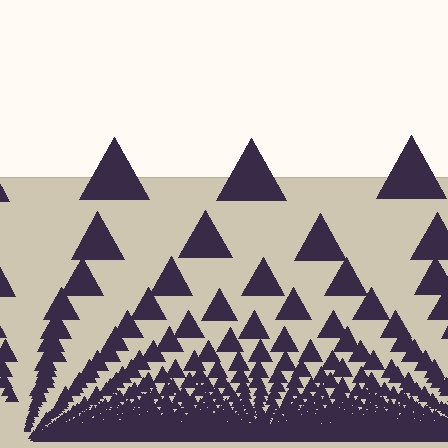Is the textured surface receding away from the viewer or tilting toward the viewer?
The surface appears to tilt toward the viewer. Texture elements get larger and sparser toward the top.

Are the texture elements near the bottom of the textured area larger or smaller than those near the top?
Smaller. The gradient is inverted — elements near the bottom are smaller and denser.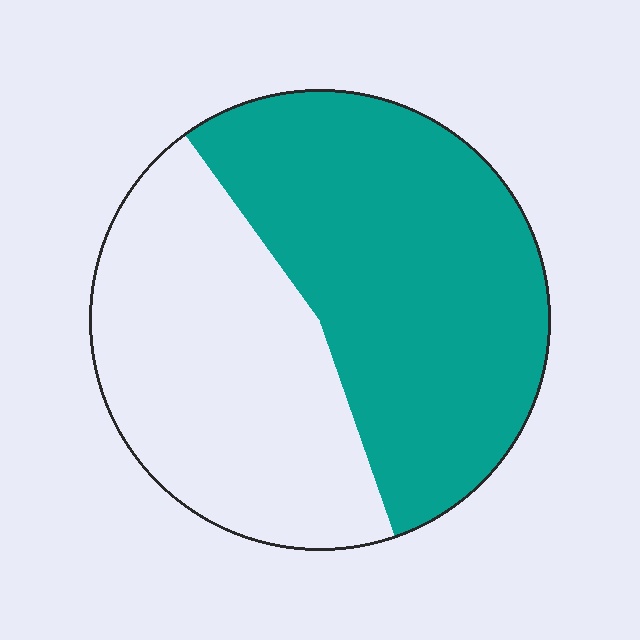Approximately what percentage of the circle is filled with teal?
Approximately 55%.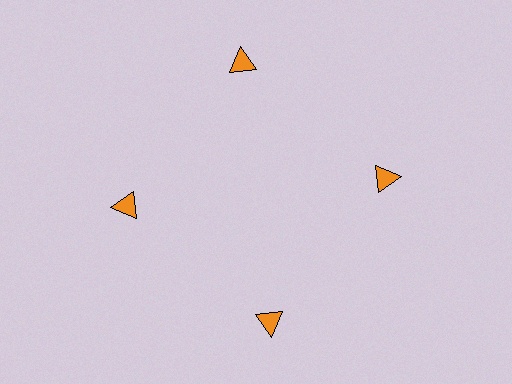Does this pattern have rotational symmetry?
Yes, this pattern has 4-fold rotational symmetry. It looks the same after rotating 90 degrees around the center.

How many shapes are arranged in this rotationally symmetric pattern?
There are 4 shapes, arranged in 4 groups of 1.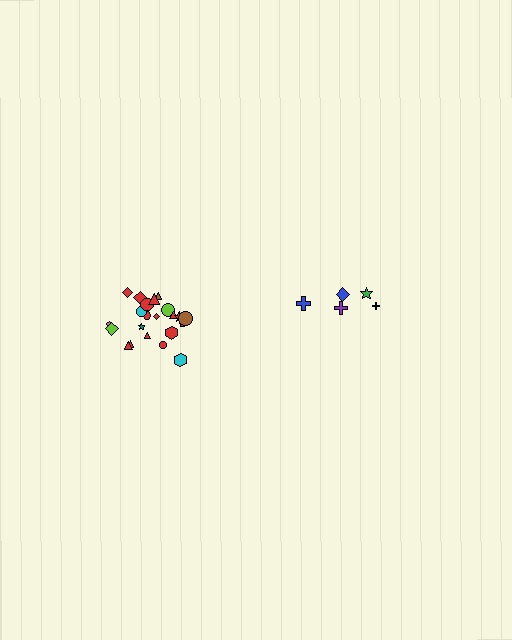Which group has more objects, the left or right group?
The left group.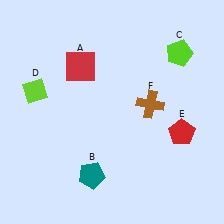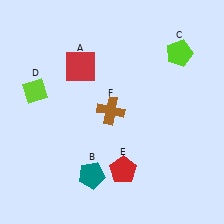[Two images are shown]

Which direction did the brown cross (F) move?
The brown cross (F) moved left.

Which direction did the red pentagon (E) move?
The red pentagon (E) moved left.